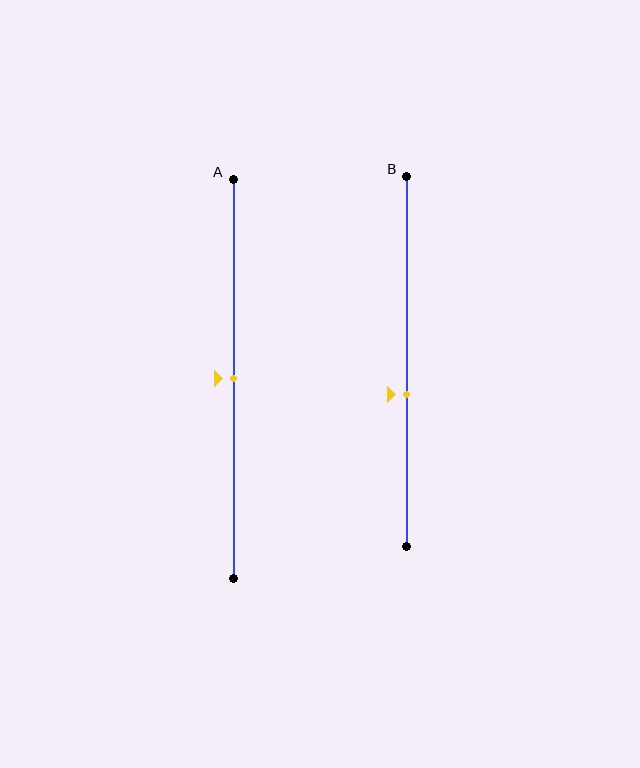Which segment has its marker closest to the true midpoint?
Segment A has its marker closest to the true midpoint.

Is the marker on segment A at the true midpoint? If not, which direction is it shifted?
Yes, the marker on segment A is at the true midpoint.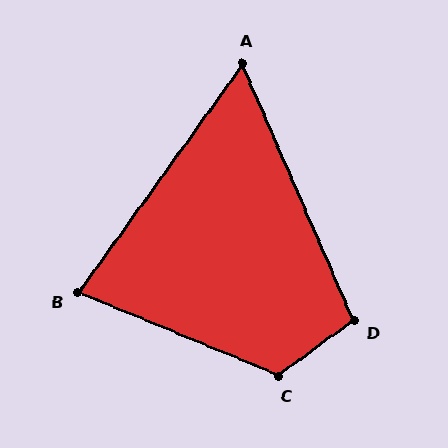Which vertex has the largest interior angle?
C, at approximately 121 degrees.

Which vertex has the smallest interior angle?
A, at approximately 59 degrees.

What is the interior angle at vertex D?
Approximately 103 degrees (obtuse).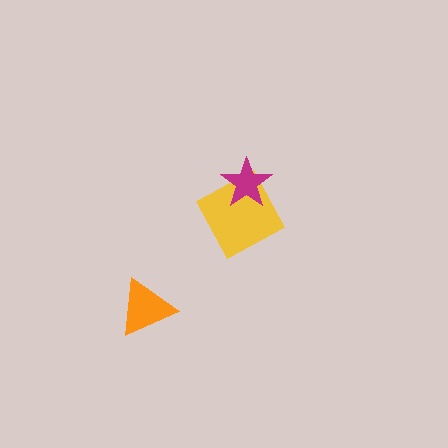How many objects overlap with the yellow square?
1 object overlaps with the yellow square.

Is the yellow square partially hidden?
Yes, it is partially covered by another shape.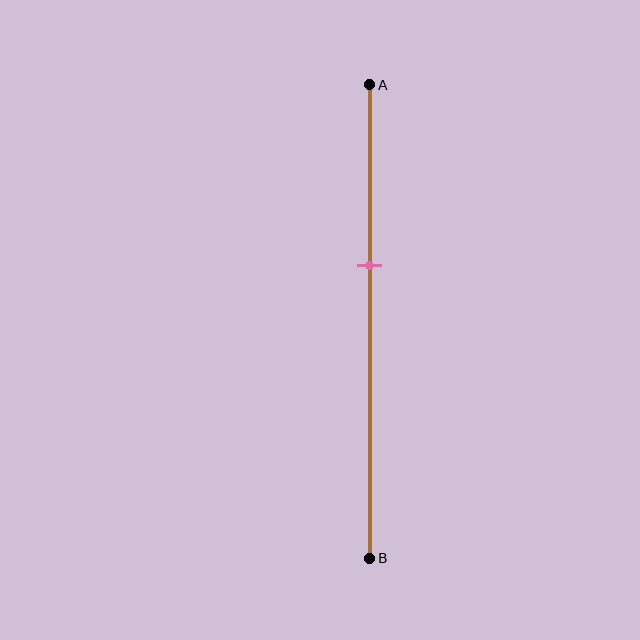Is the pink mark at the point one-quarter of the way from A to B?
No, the mark is at about 40% from A, not at the 25% one-quarter point.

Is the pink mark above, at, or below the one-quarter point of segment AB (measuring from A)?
The pink mark is below the one-quarter point of segment AB.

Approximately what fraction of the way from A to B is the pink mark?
The pink mark is approximately 40% of the way from A to B.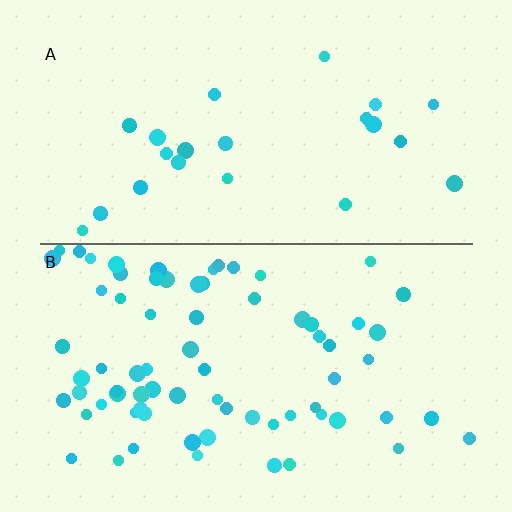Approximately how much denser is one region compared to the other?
Approximately 3.2× — region B over region A.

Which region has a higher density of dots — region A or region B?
B (the bottom).